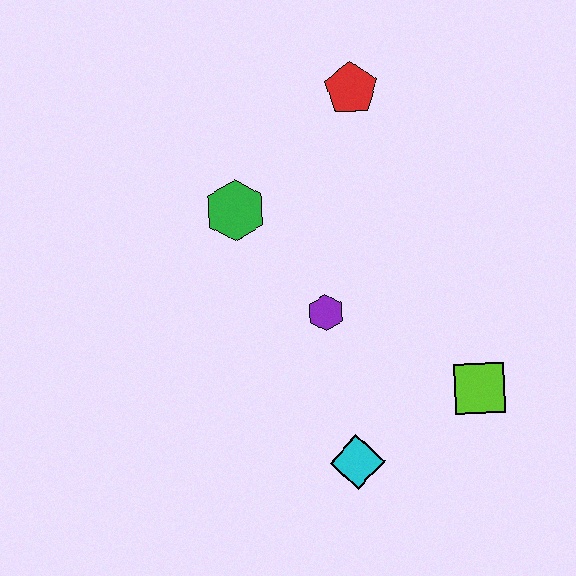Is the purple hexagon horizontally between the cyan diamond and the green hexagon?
Yes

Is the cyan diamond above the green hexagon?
No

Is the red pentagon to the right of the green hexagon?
Yes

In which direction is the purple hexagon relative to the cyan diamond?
The purple hexagon is above the cyan diamond.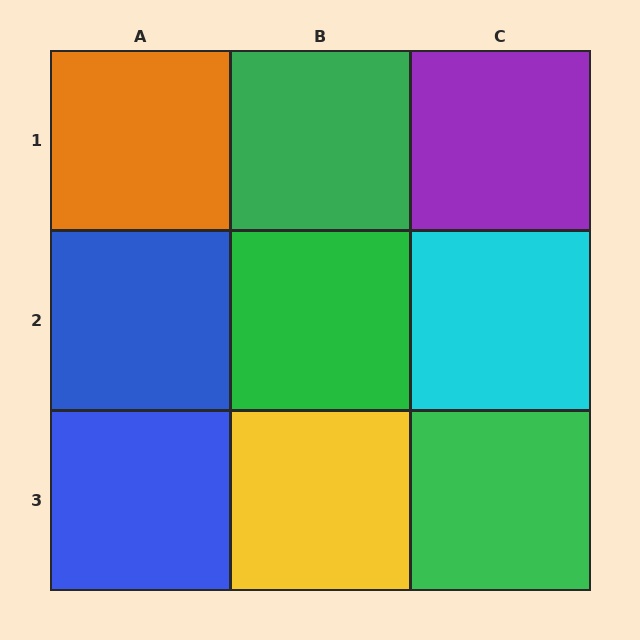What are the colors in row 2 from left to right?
Blue, green, cyan.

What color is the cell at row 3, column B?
Yellow.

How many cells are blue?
2 cells are blue.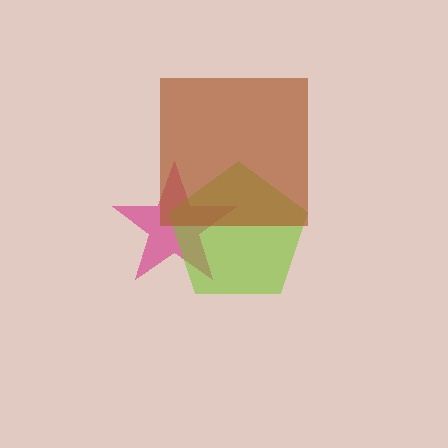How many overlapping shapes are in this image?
There are 3 overlapping shapes in the image.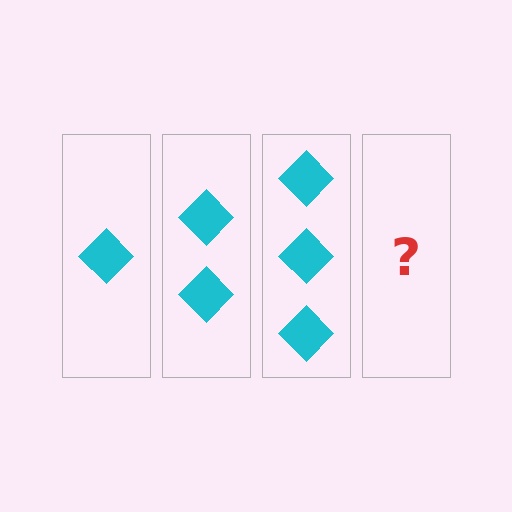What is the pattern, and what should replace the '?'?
The pattern is that each step adds one more diamond. The '?' should be 4 diamonds.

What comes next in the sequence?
The next element should be 4 diamonds.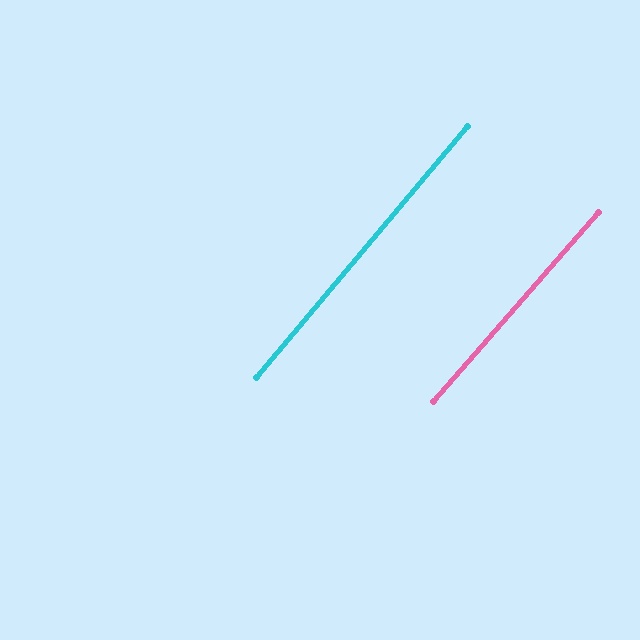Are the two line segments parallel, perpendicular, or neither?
Parallel — their directions differ by only 1.0°.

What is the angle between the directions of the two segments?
Approximately 1 degree.